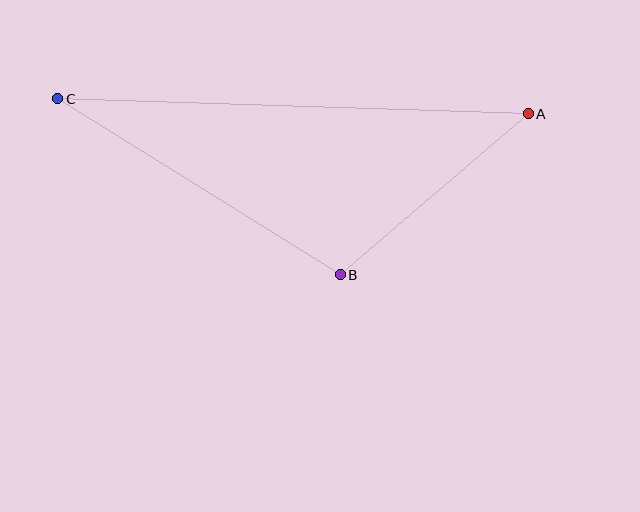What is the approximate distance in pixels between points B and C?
The distance between B and C is approximately 333 pixels.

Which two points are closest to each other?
Points A and B are closest to each other.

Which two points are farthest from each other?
Points A and C are farthest from each other.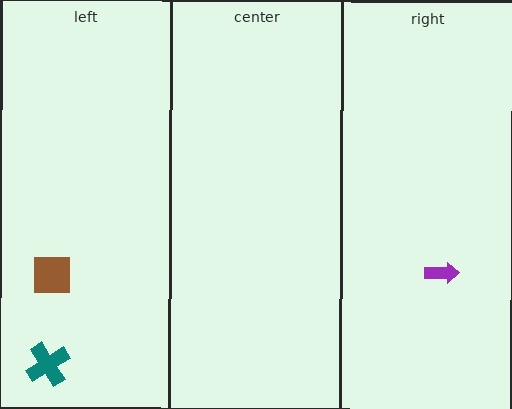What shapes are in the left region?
The teal cross, the brown square.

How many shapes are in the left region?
2.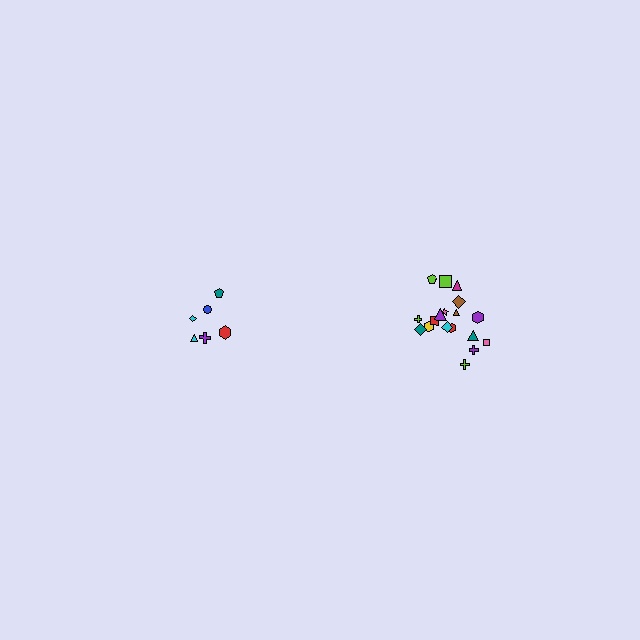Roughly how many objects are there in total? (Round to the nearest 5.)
Roughly 25 objects in total.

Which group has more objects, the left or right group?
The right group.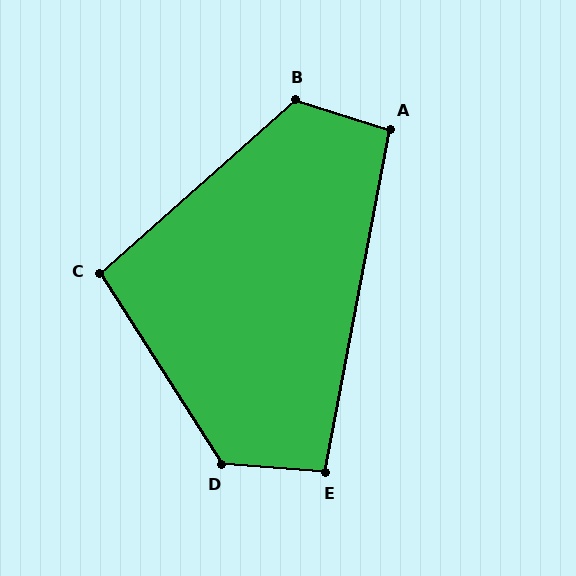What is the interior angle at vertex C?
Approximately 99 degrees (obtuse).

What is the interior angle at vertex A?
Approximately 97 degrees (obtuse).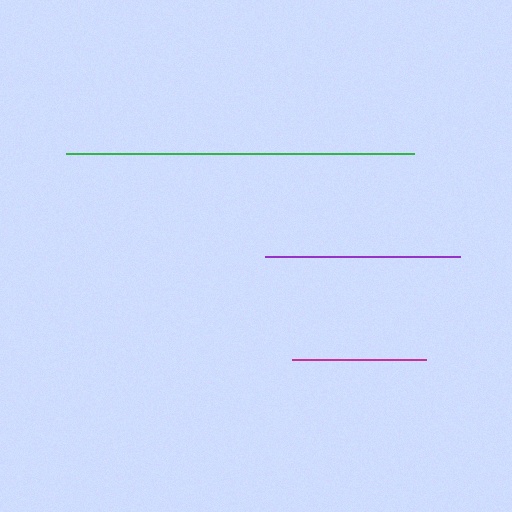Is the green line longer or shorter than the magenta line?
The green line is longer than the magenta line.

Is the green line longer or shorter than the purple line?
The green line is longer than the purple line.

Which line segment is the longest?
The green line is the longest at approximately 347 pixels.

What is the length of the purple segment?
The purple segment is approximately 195 pixels long.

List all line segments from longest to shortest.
From longest to shortest: green, purple, magenta.